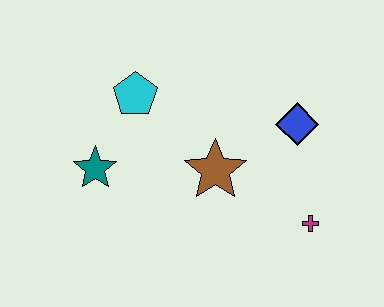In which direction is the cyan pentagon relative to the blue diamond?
The cyan pentagon is to the left of the blue diamond.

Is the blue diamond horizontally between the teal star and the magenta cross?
Yes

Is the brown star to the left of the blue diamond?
Yes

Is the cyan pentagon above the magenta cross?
Yes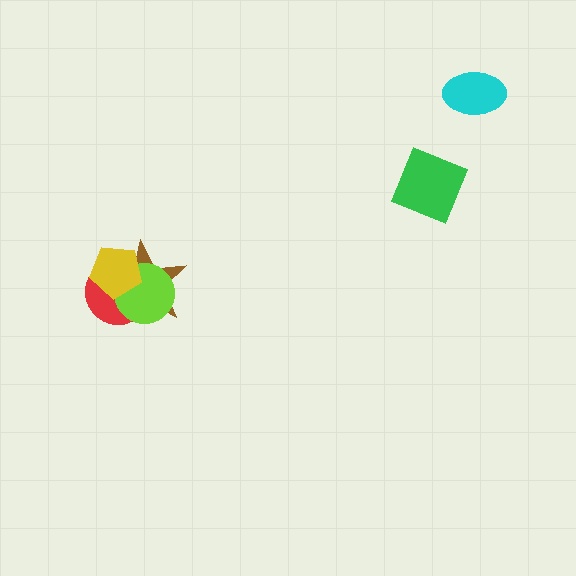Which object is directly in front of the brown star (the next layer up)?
The red circle is directly in front of the brown star.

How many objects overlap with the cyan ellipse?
0 objects overlap with the cyan ellipse.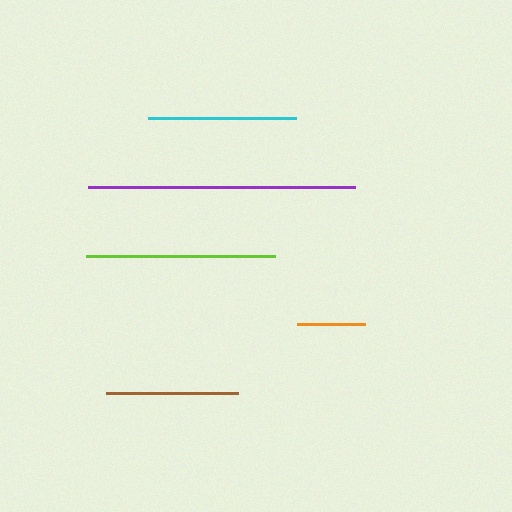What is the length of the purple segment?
The purple segment is approximately 267 pixels long.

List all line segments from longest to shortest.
From longest to shortest: purple, lime, cyan, brown, orange.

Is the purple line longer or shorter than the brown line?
The purple line is longer than the brown line.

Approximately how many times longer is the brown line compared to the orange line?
The brown line is approximately 1.9 times the length of the orange line.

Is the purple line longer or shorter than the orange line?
The purple line is longer than the orange line.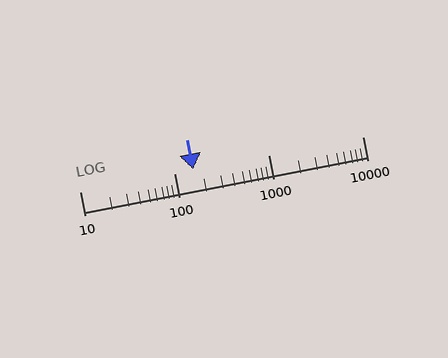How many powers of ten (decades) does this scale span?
The scale spans 3 decades, from 10 to 10000.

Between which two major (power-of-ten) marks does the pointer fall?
The pointer is between 100 and 1000.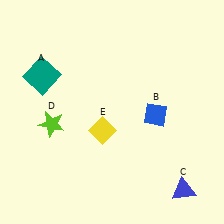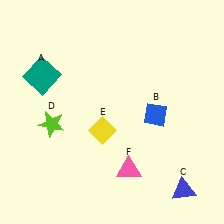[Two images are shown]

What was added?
A pink triangle (F) was added in Image 2.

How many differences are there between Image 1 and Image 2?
There is 1 difference between the two images.